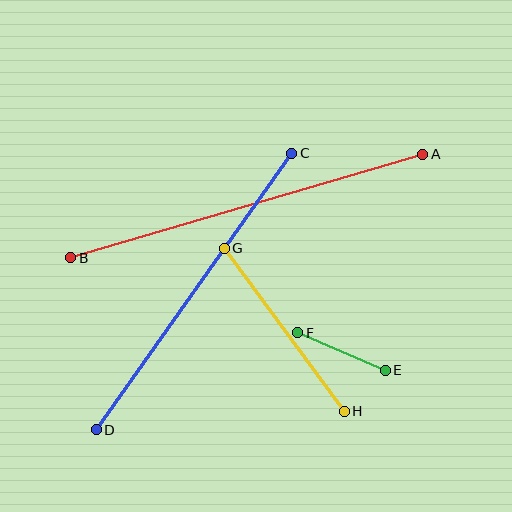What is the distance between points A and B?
The distance is approximately 367 pixels.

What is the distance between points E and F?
The distance is approximately 95 pixels.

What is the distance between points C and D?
The distance is approximately 339 pixels.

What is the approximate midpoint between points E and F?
The midpoint is at approximately (341, 351) pixels.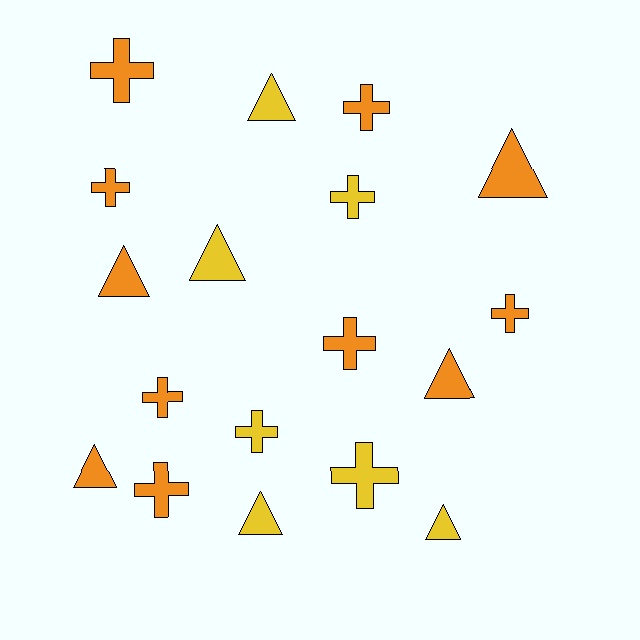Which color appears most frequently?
Orange, with 11 objects.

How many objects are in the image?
There are 18 objects.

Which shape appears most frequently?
Cross, with 10 objects.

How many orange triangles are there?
There are 4 orange triangles.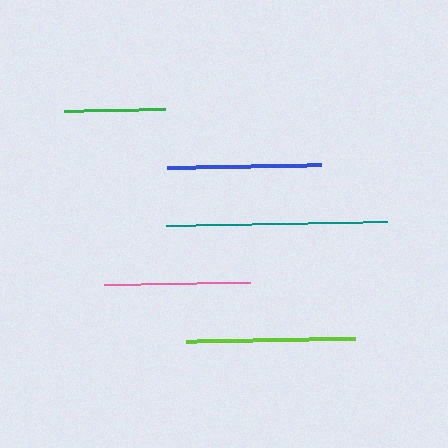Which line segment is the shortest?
The green line is the shortest at approximately 101 pixels.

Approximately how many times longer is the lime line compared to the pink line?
The lime line is approximately 1.2 times the length of the pink line.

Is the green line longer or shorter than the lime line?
The lime line is longer than the green line.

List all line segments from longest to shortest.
From longest to shortest: teal, lime, blue, pink, green.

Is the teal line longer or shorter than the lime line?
The teal line is longer than the lime line.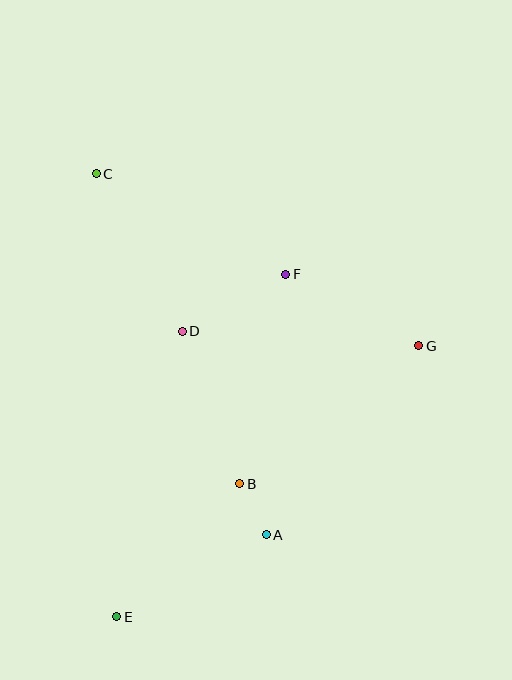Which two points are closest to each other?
Points A and B are closest to each other.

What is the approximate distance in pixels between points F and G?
The distance between F and G is approximately 151 pixels.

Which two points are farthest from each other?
Points C and E are farthest from each other.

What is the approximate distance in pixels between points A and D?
The distance between A and D is approximately 220 pixels.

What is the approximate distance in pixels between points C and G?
The distance between C and G is approximately 365 pixels.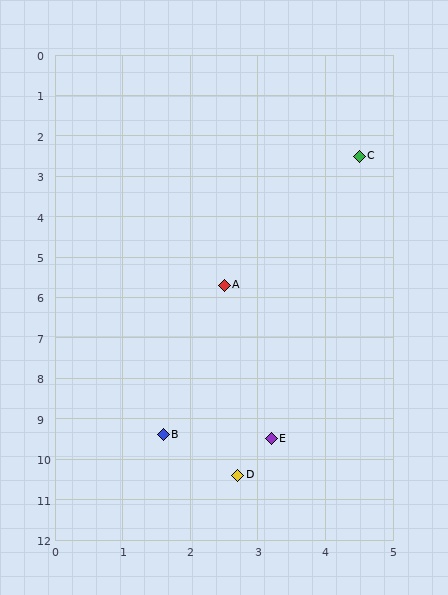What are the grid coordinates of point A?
Point A is at approximately (2.5, 5.7).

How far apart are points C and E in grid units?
Points C and E are about 7.1 grid units apart.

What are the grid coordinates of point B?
Point B is at approximately (1.6, 9.4).